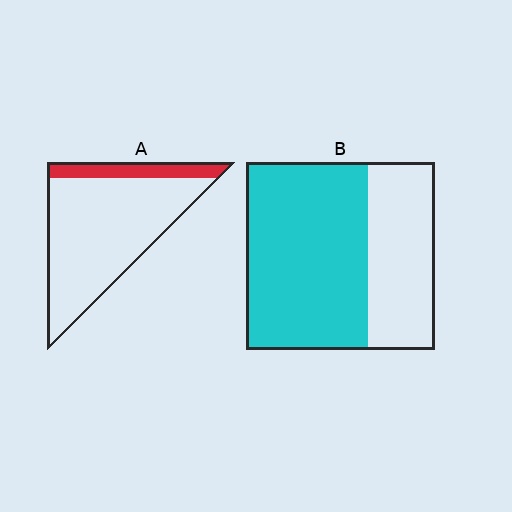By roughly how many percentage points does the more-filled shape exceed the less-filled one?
By roughly 50 percentage points (B over A).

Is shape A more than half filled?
No.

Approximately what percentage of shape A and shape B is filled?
A is approximately 15% and B is approximately 65%.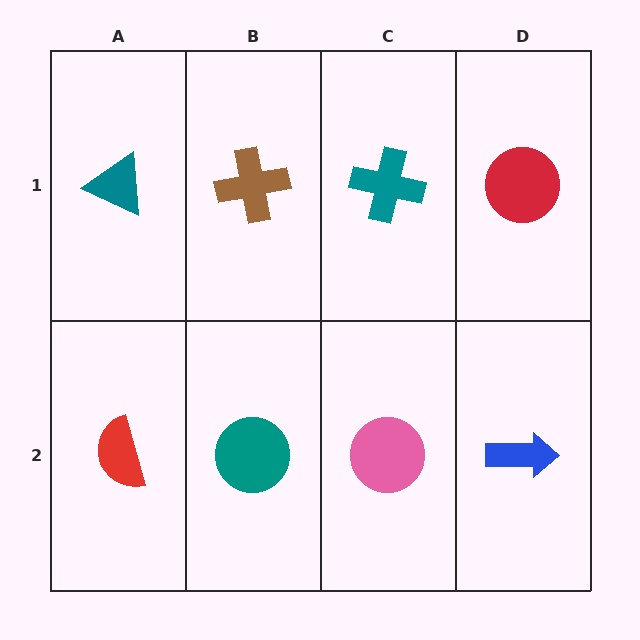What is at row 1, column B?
A brown cross.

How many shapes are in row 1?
4 shapes.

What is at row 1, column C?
A teal cross.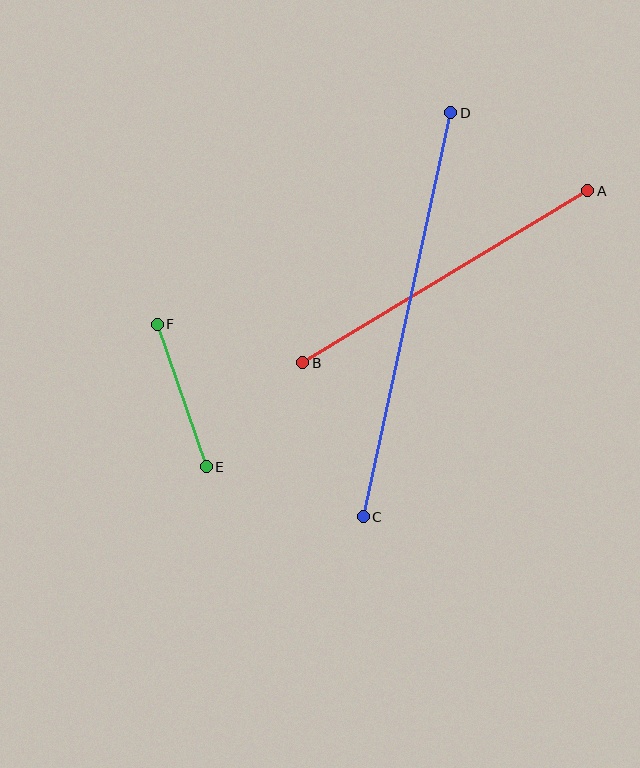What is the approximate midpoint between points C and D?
The midpoint is at approximately (407, 315) pixels.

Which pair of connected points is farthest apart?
Points C and D are farthest apart.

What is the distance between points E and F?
The distance is approximately 151 pixels.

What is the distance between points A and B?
The distance is approximately 333 pixels.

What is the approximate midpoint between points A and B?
The midpoint is at approximately (445, 277) pixels.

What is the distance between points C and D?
The distance is approximately 413 pixels.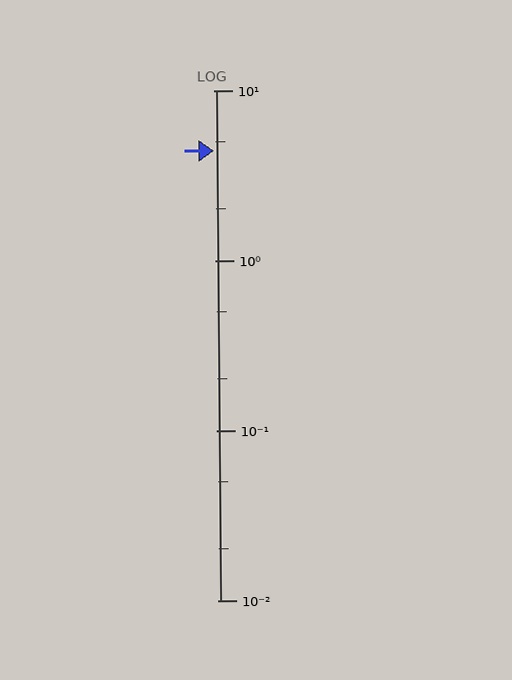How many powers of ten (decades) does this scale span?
The scale spans 3 decades, from 0.01 to 10.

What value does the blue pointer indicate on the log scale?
The pointer indicates approximately 4.4.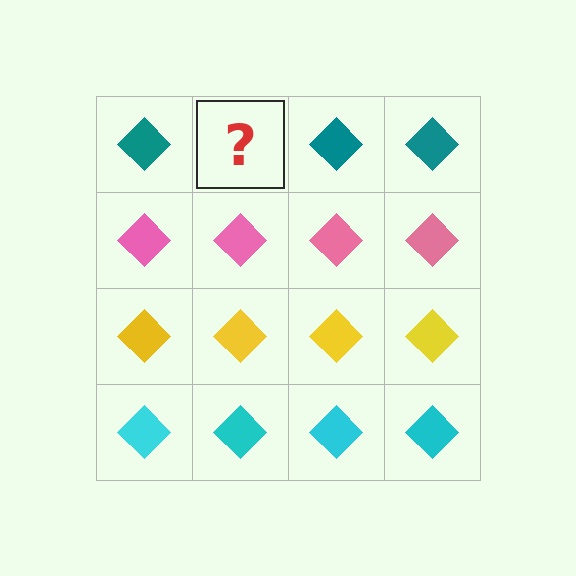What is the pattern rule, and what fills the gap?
The rule is that each row has a consistent color. The gap should be filled with a teal diamond.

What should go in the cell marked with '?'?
The missing cell should contain a teal diamond.